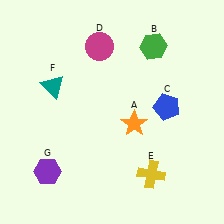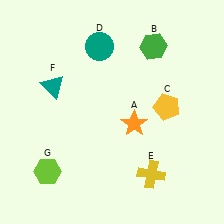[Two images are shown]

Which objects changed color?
C changed from blue to yellow. D changed from magenta to teal. G changed from purple to lime.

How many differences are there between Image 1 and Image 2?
There are 3 differences between the two images.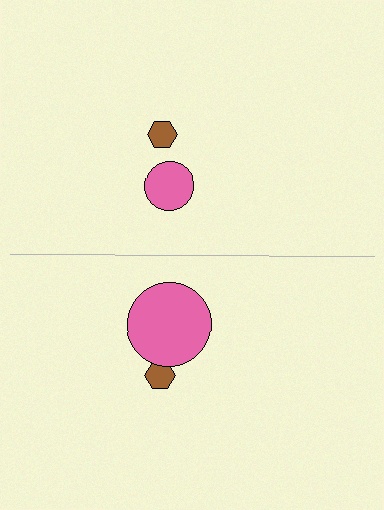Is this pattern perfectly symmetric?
No, the pattern is not perfectly symmetric. The pink circle on the bottom side has a different size than its mirror counterpart.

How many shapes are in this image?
There are 4 shapes in this image.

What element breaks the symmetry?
The pink circle on the bottom side has a different size than its mirror counterpart.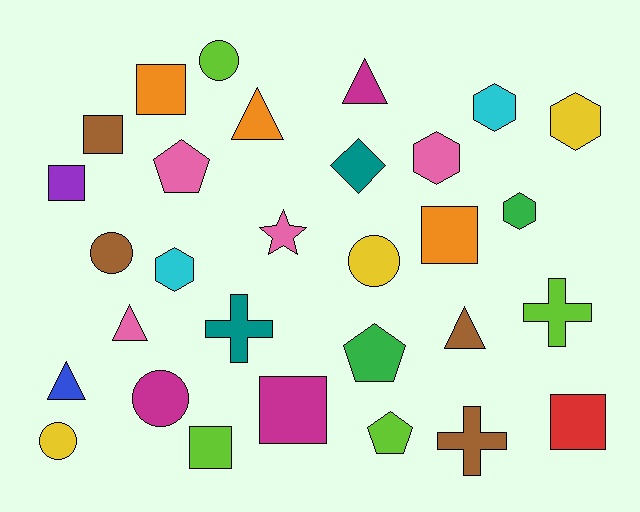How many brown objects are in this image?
There are 4 brown objects.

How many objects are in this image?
There are 30 objects.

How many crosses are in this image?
There are 3 crosses.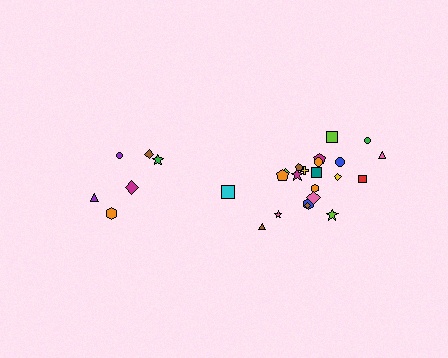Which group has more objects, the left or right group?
The right group.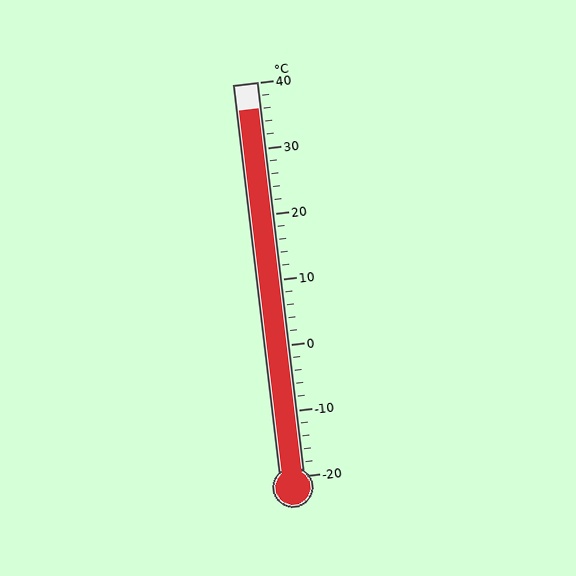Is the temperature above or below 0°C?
The temperature is above 0°C.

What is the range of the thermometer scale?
The thermometer scale ranges from -20°C to 40°C.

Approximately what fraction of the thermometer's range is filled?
The thermometer is filled to approximately 95% of its range.